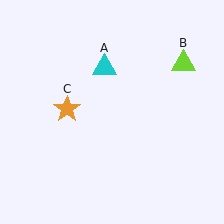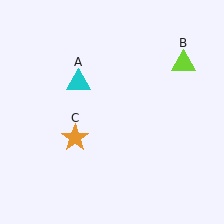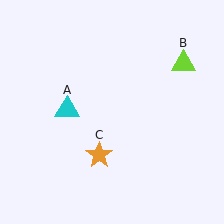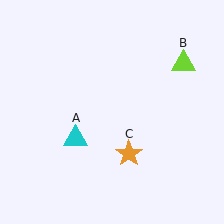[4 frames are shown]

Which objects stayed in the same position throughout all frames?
Lime triangle (object B) remained stationary.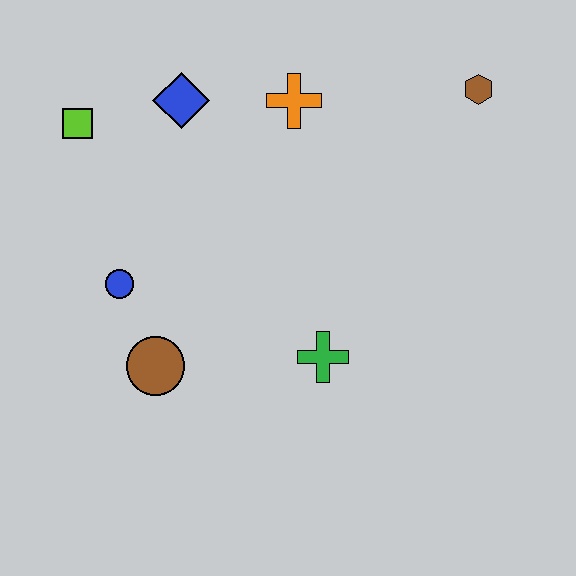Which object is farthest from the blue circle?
The brown hexagon is farthest from the blue circle.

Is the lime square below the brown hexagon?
Yes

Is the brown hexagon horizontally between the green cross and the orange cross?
No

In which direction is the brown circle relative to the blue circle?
The brown circle is below the blue circle.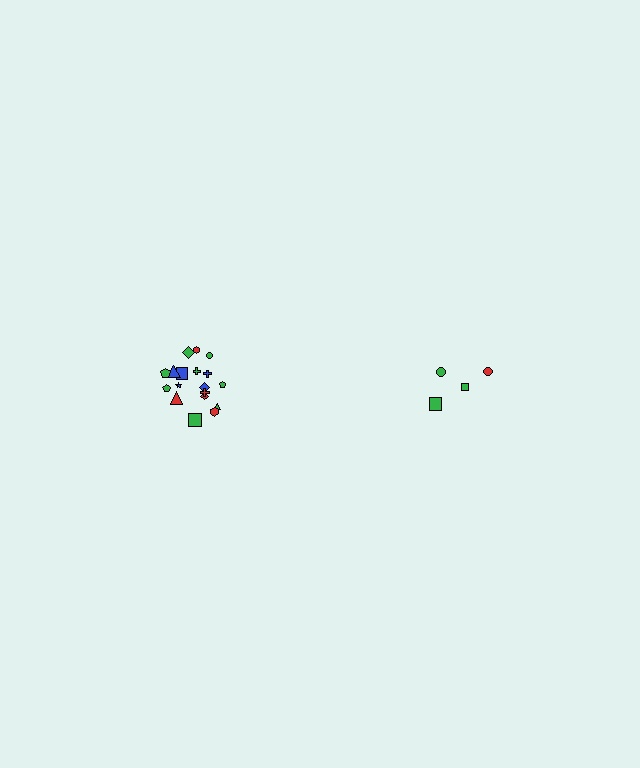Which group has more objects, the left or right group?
The left group.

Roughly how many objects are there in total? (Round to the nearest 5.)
Roughly 20 objects in total.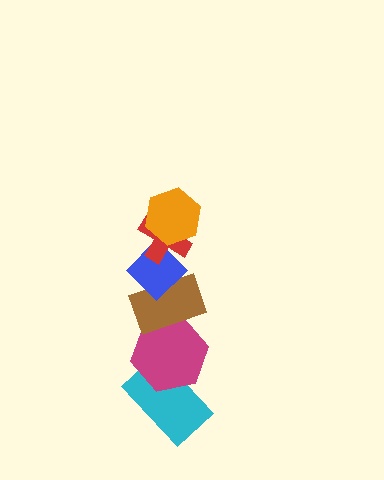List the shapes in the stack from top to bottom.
From top to bottom: the orange hexagon, the red cross, the blue diamond, the brown rectangle, the magenta hexagon, the cyan rectangle.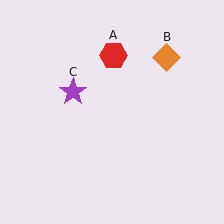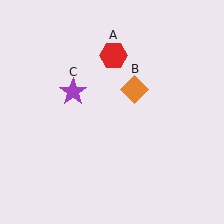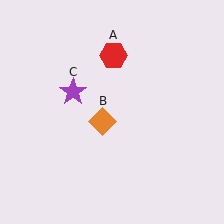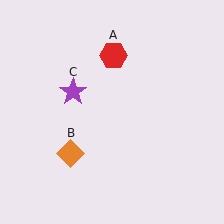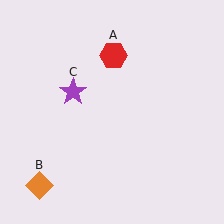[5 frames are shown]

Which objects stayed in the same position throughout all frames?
Red hexagon (object A) and purple star (object C) remained stationary.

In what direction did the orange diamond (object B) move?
The orange diamond (object B) moved down and to the left.